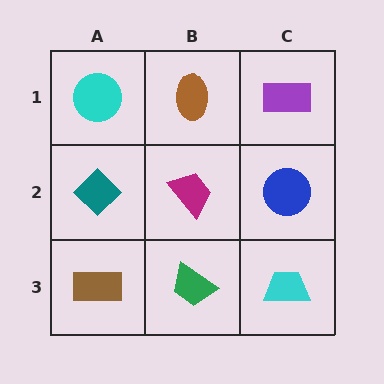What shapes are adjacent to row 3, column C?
A blue circle (row 2, column C), a green trapezoid (row 3, column B).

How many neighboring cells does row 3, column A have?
2.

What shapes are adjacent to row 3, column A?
A teal diamond (row 2, column A), a green trapezoid (row 3, column B).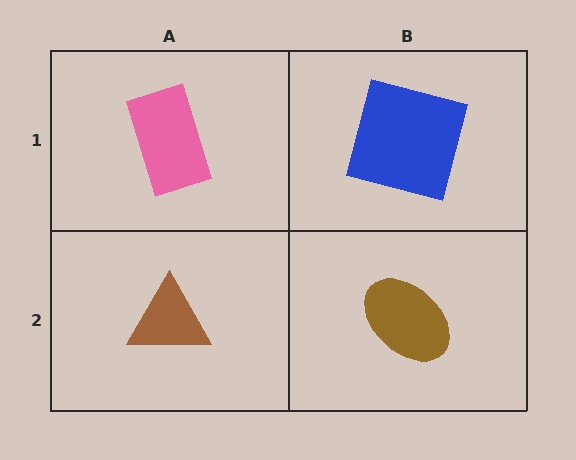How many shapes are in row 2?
2 shapes.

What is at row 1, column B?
A blue square.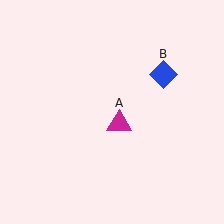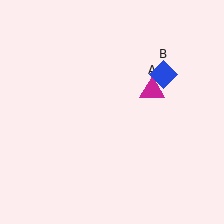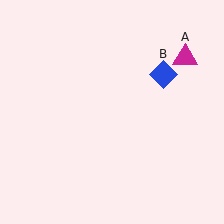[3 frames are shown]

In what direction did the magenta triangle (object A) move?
The magenta triangle (object A) moved up and to the right.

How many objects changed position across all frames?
1 object changed position: magenta triangle (object A).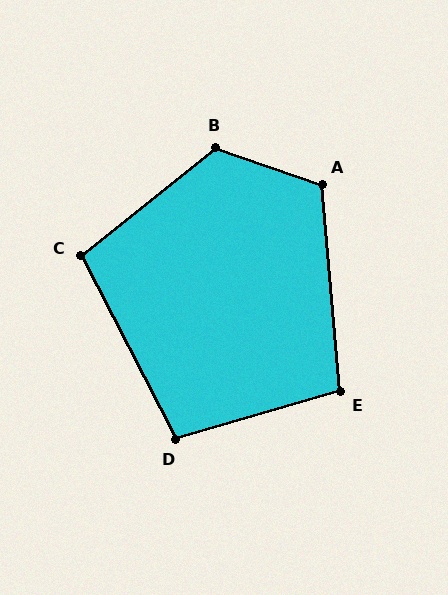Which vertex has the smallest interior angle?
E, at approximately 101 degrees.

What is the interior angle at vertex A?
Approximately 114 degrees (obtuse).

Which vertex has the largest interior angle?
B, at approximately 123 degrees.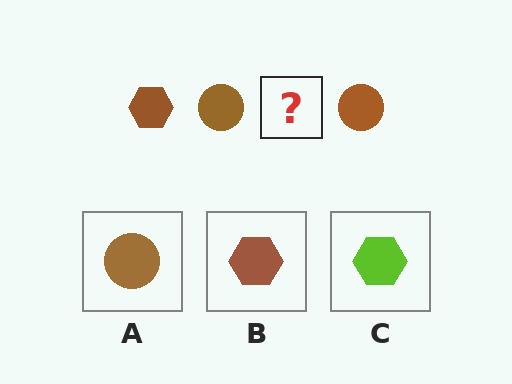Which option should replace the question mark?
Option B.